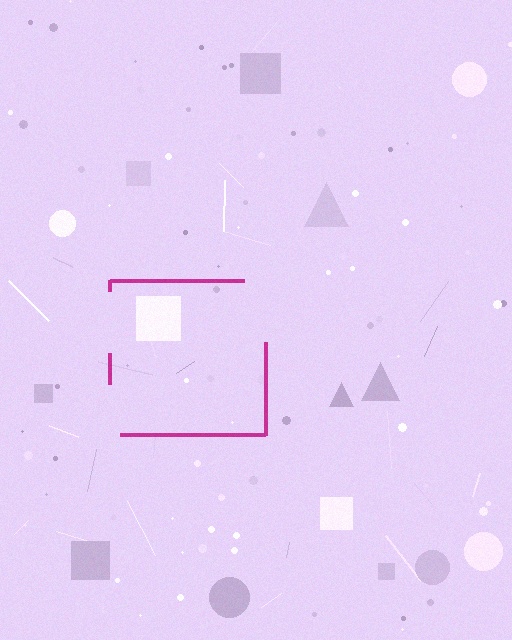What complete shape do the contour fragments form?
The contour fragments form a square.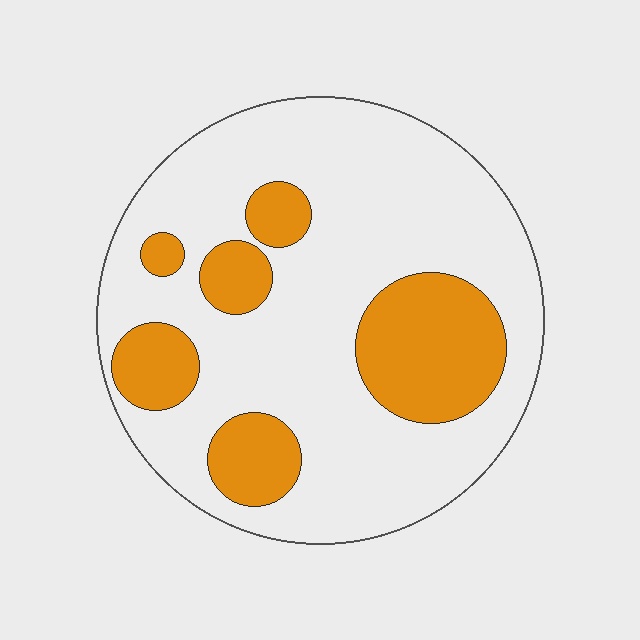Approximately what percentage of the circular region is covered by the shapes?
Approximately 25%.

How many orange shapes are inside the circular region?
6.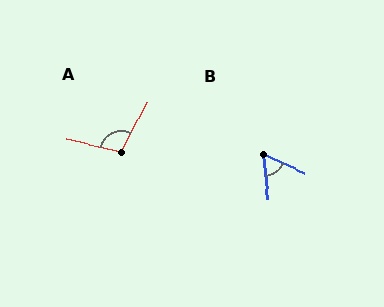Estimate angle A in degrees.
Approximately 105 degrees.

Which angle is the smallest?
B, at approximately 59 degrees.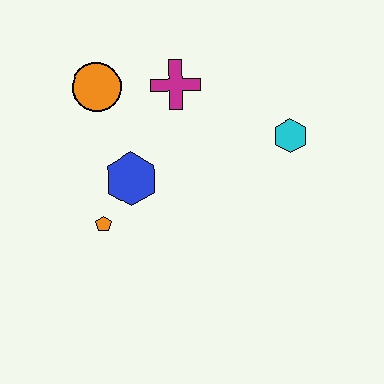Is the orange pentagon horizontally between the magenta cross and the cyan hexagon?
No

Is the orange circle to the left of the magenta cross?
Yes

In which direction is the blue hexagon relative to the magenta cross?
The blue hexagon is below the magenta cross.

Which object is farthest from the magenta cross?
The orange pentagon is farthest from the magenta cross.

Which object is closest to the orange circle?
The magenta cross is closest to the orange circle.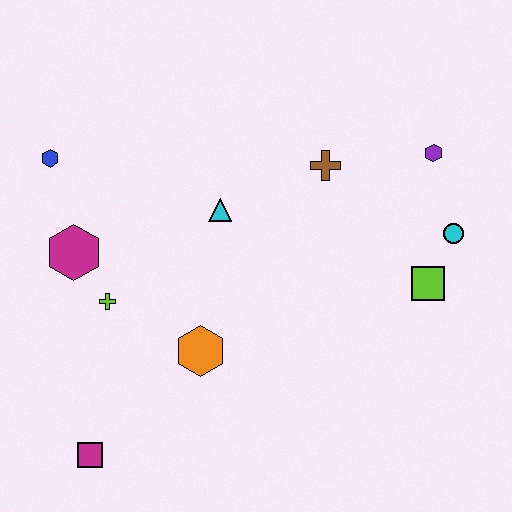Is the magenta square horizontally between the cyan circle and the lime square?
No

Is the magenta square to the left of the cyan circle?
Yes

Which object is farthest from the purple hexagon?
The magenta square is farthest from the purple hexagon.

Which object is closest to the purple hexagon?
The cyan circle is closest to the purple hexagon.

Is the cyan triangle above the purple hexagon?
No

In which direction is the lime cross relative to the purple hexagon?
The lime cross is to the left of the purple hexagon.